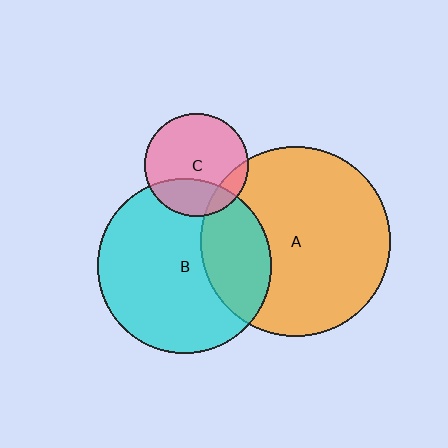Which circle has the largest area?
Circle A (orange).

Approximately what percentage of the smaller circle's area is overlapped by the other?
Approximately 15%.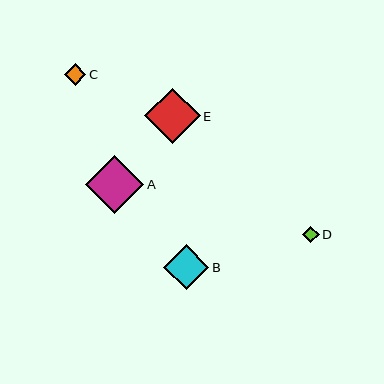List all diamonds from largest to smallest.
From largest to smallest: A, E, B, C, D.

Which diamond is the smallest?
Diamond D is the smallest with a size of approximately 17 pixels.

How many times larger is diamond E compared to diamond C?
Diamond E is approximately 2.6 times the size of diamond C.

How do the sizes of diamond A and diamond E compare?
Diamond A and diamond E are approximately the same size.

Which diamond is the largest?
Diamond A is the largest with a size of approximately 58 pixels.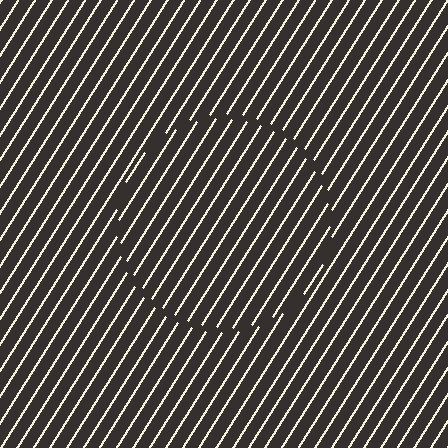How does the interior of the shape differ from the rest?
The interior of the shape contains the same grating, shifted by half a period — the contour is defined by the phase discontinuity where line-ends from the inner and outer gratings abut.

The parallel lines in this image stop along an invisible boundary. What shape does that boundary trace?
An illusory circle. The interior of the shape contains the same grating, shifted by half a period — the contour is defined by the phase discontinuity where line-ends from the inner and outer gratings abut.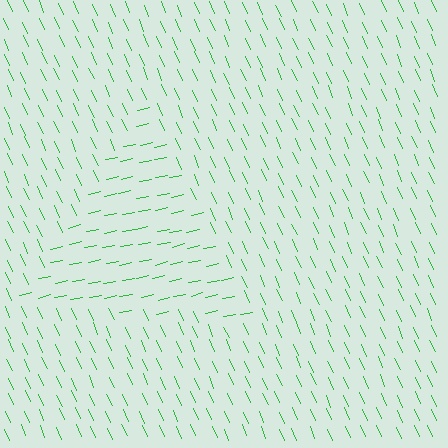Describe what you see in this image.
The image is filled with small green line segments. A triangle region in the image has lines oriented differently from the surrounding lines, creating a visible texture boundary.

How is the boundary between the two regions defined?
The boundary is defined purely by a change in line orientation (approximately 78 degrees difference). All lines are the same color and thickness.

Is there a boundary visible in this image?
Yes, there is a texture boundary formed by a change in line orientation.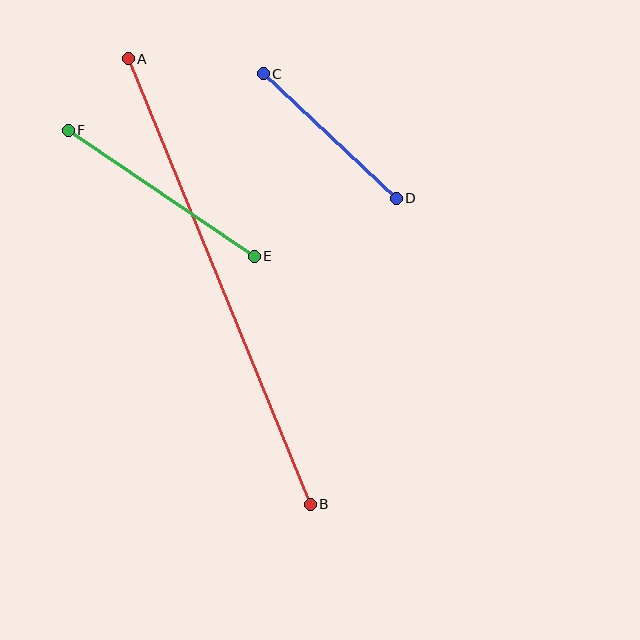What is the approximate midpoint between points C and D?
The midpoint is at approximately (330, 136) pixels.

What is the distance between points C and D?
The distance is approximately 182 pixels.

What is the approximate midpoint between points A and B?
The midpoint is at approximately (219, 282) pixels.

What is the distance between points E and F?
The distance is approximately 225 pixels.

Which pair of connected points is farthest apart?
Points A and B are farthest apart.